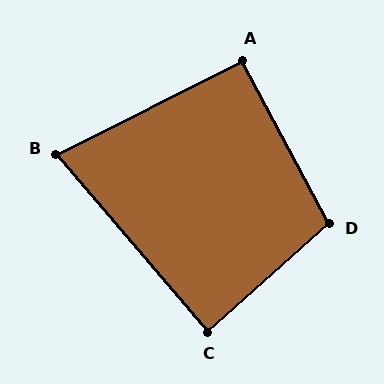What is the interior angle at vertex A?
Approximately 91 degrees (approximately right).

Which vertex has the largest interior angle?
D, at approximately 104 degrees.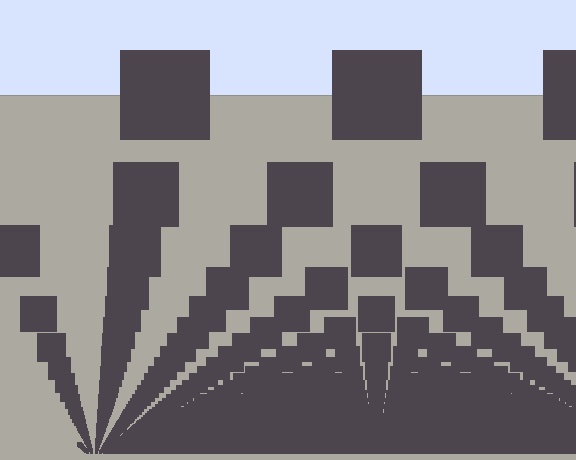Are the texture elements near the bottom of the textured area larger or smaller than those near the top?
Smaller. The gradient is inverted — elements near the bottom are smaller and denser.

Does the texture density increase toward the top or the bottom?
Density increases toward the bottom.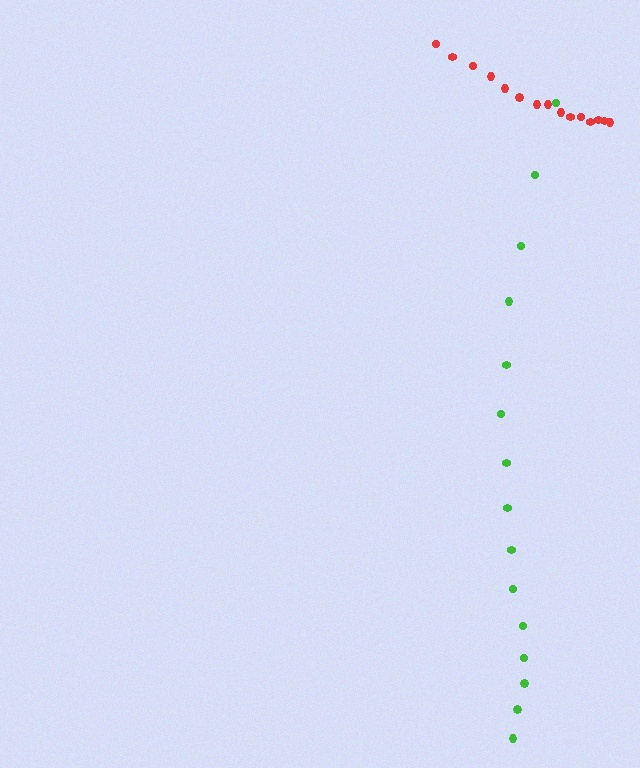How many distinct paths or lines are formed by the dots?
There are 2 distinct paths.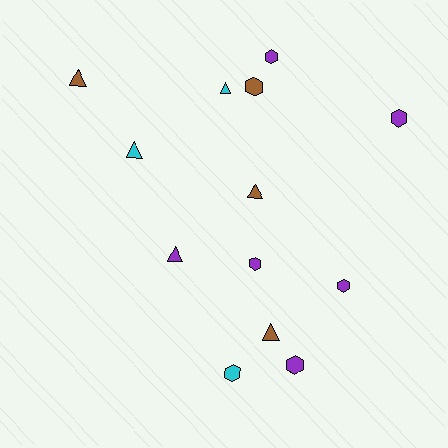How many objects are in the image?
There are 13 objects.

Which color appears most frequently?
Purple, with 6 objects.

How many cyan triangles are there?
There are 2 cyan triangles.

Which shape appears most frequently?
Hexagon, with 7 objects.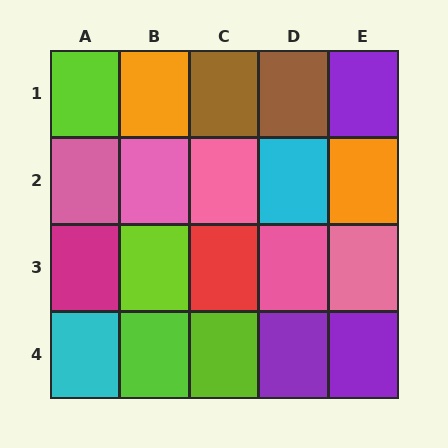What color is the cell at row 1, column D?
Brown.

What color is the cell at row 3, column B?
Lime.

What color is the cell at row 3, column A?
Magenta.